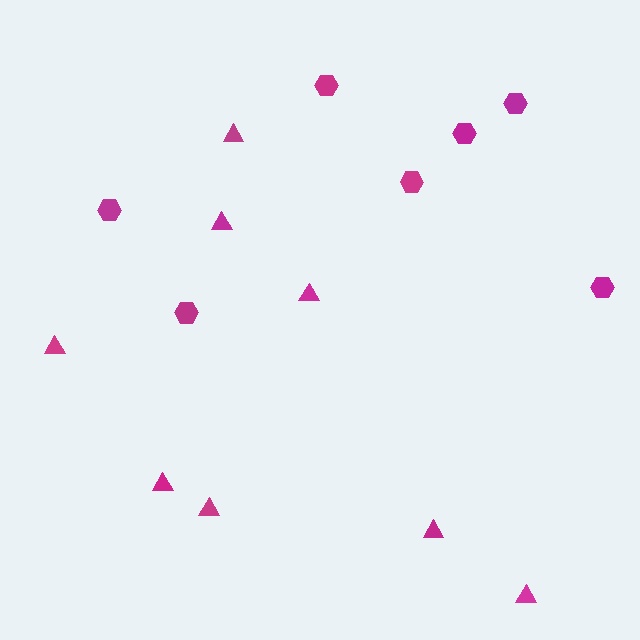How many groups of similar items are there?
There are 2 groups: one group of triangles (8) and one group of hexagons (7).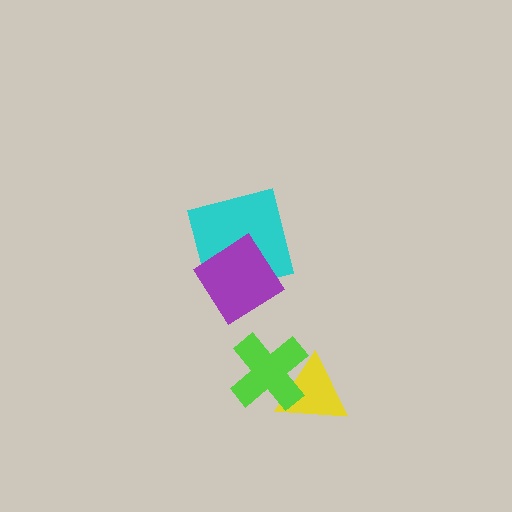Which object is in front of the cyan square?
The purple diamond is in front of the cyan square.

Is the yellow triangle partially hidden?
Yes, it is partially covered by another shape.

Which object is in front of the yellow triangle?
The lime cross is in front of the yellow triangle.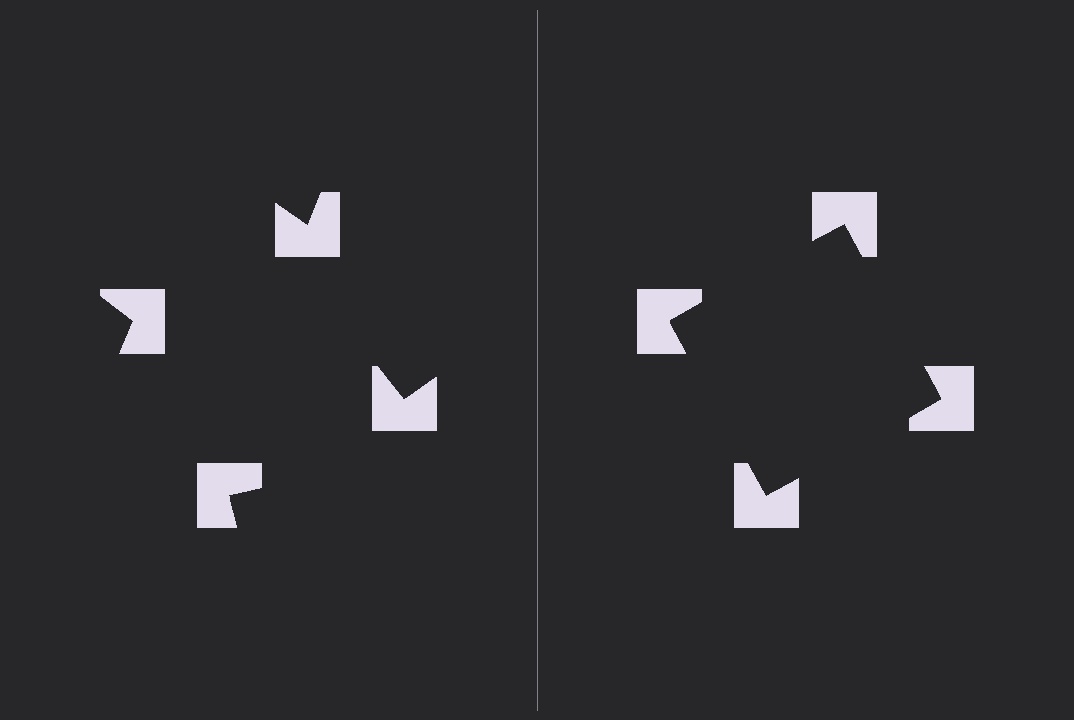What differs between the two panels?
The notched squares are positioned identically on both sides; only the wedge orientations differ. On the right they align to a square; on the left they are misaligned.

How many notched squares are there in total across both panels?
8 — 4 on each side.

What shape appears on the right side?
An illusory square.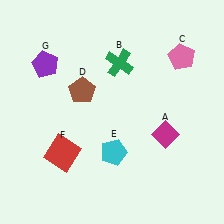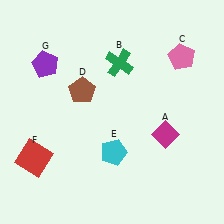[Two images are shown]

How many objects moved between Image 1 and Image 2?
1 object moved between the two images.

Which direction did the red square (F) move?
The red square (F) moved left.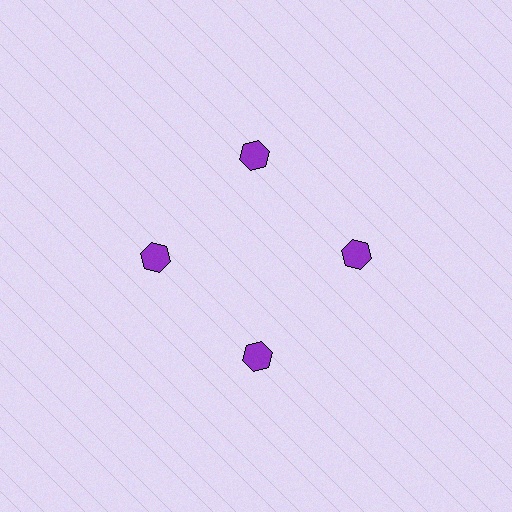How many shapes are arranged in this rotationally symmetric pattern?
There are 4 shapes, arranged in 4 groups of 1.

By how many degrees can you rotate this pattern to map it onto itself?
The pattern maps onto itself every 90 degrees of rotation.